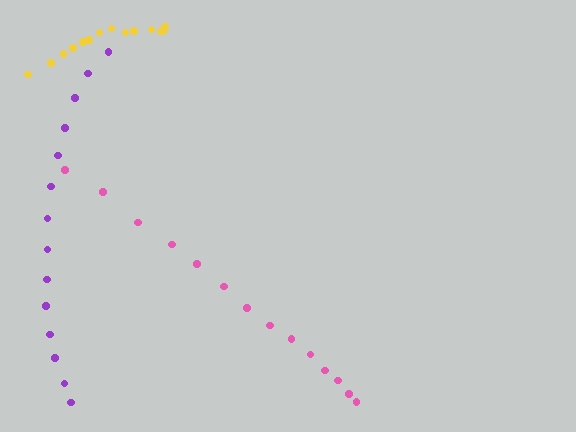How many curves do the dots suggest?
There are 3 distinct paths.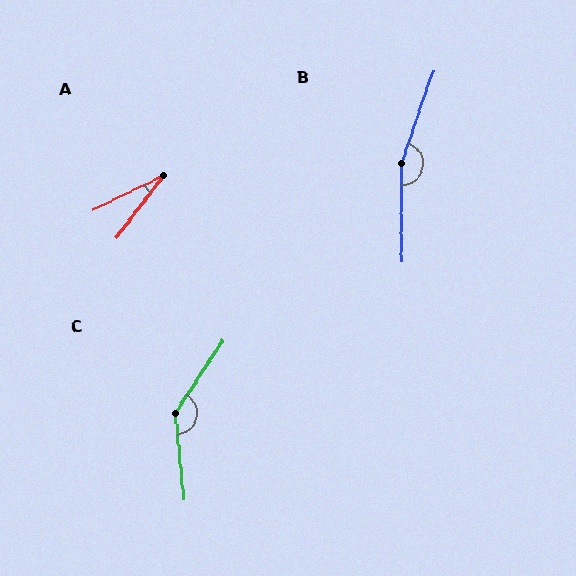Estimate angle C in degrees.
Approximately 141 degrees.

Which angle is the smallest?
A, at approximately 27 degrees.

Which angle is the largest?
B, at approximately 161 degrees.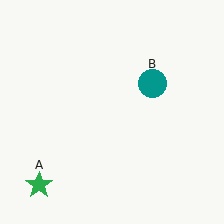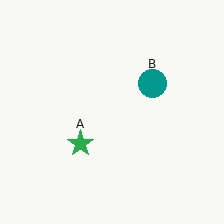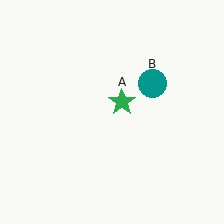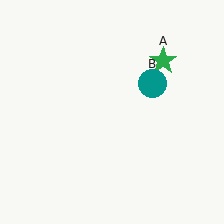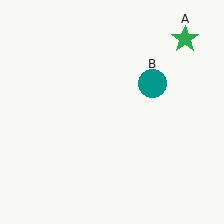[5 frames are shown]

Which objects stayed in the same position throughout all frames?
Teal circle (object B) remained stationary.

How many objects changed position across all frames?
1 object changed position: green star (object A).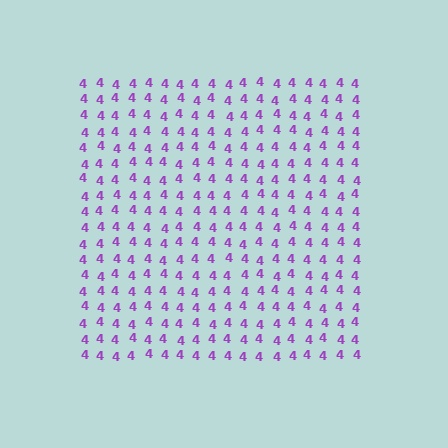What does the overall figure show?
The overall figure shows a square.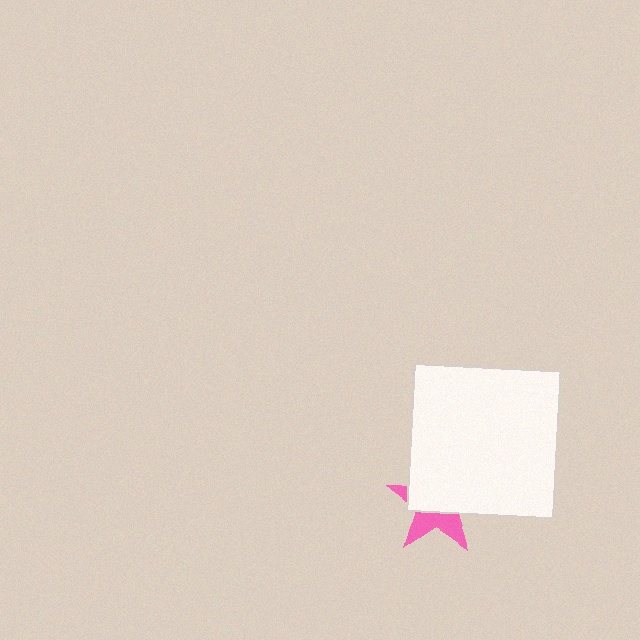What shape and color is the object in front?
The object in front is a white square.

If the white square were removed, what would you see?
You would see the complete pink star.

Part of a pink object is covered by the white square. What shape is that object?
It is a star.